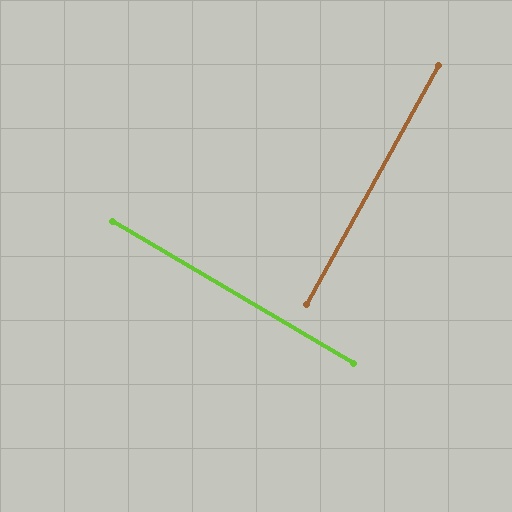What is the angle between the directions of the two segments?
Approximately 88 degrees.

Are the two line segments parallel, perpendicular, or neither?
Perpendicular — they meet at approximately 88°.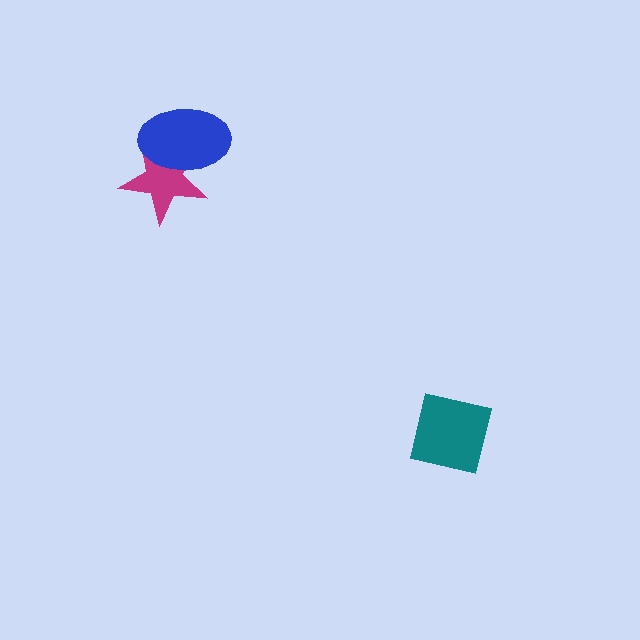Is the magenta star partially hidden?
Yes, it is partially covered by another shape.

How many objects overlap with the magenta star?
1 object overlaps with the magenta star.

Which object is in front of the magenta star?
The blue ellipse is in front of the magenta star.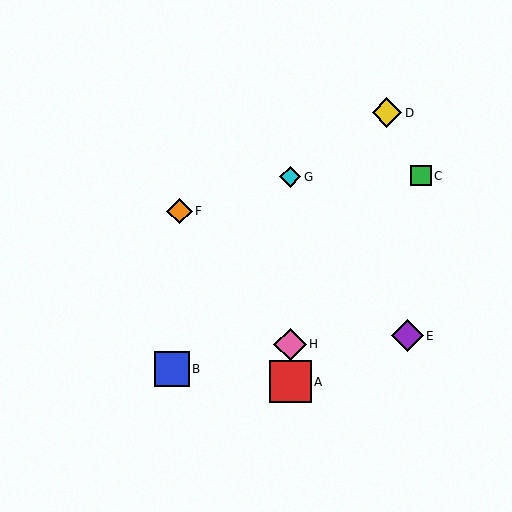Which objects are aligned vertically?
Objects A, G, H are aligned vertically.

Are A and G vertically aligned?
Yes, both are at x≈290.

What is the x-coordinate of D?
Object D is at x≈387.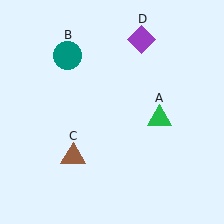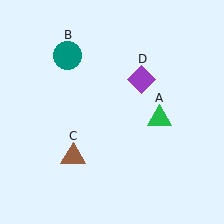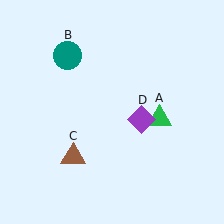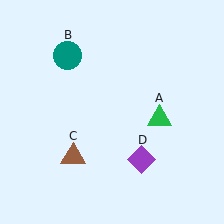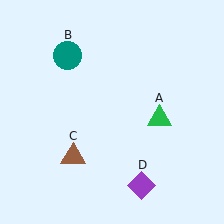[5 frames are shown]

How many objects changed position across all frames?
1 object changed position: purple diamond (object D).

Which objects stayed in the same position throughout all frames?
Green triangle (object A) and teal circle (object B) and brown triangle (object C) remained stationary.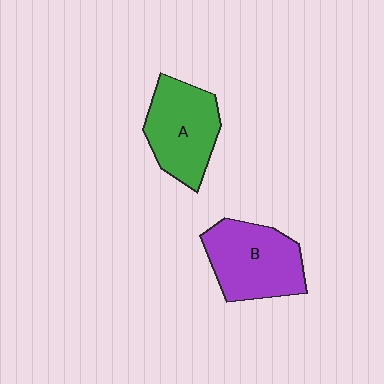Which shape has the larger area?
Shape B (purple).